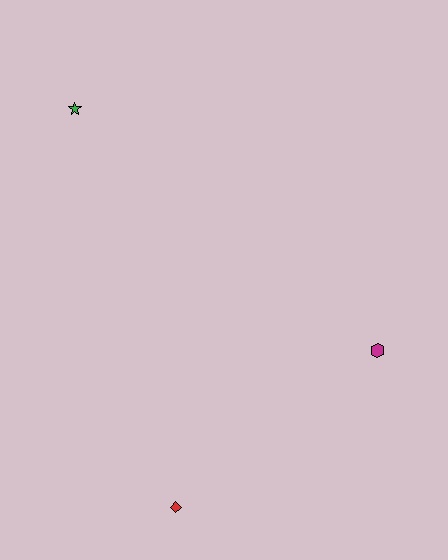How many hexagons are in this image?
There is 1 hexagon.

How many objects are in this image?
There are 3 objects.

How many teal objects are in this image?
There are no teal objects.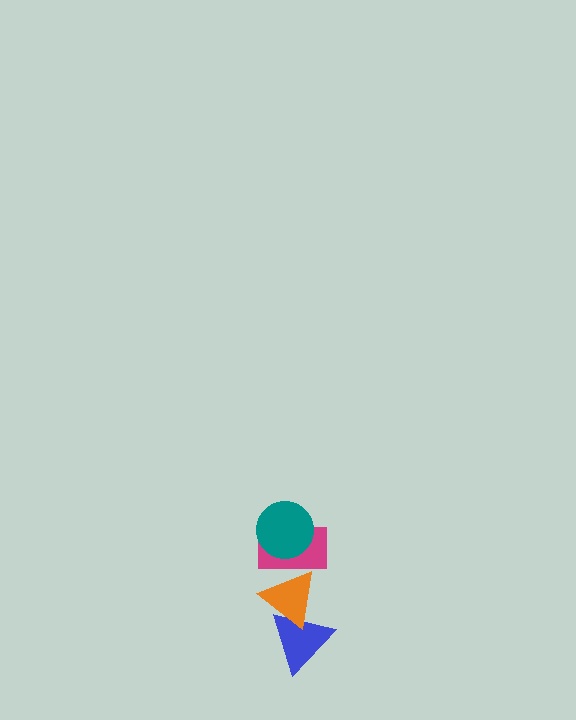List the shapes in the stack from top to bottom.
From top to bottom: the teal circle, the magenta rectangle, the orange triangle, the blue triangle.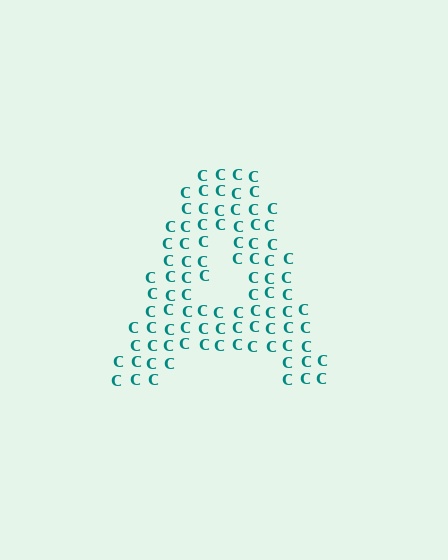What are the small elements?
The small elements are letter C's.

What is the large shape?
The large shape is the letter A.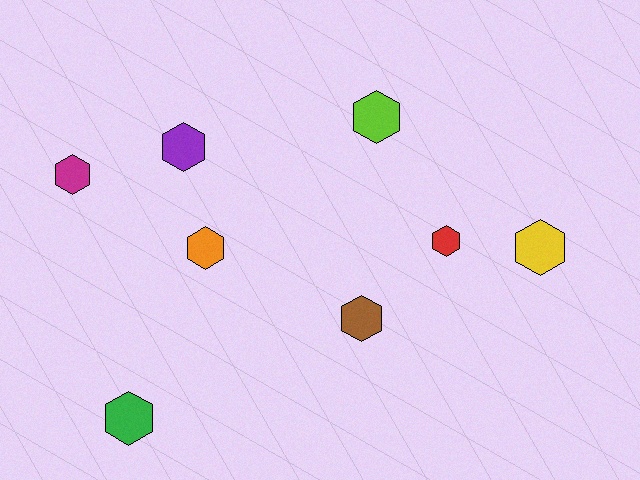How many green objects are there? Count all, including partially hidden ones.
There is 1 green object.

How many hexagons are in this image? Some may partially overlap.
There are 8 hexagons.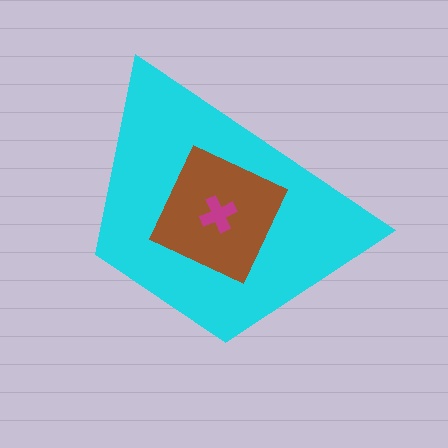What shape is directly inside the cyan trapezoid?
The brown diamond.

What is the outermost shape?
The cyan trapezoid.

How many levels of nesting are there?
3.